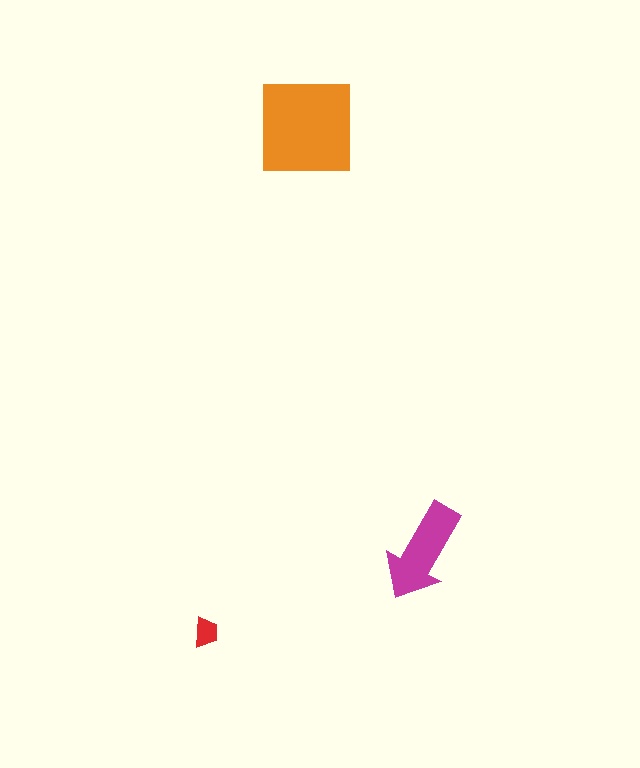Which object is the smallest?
The red trapezoid.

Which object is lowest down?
The red trapezoid is bottommost.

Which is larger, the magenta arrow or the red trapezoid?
The magenta arrow.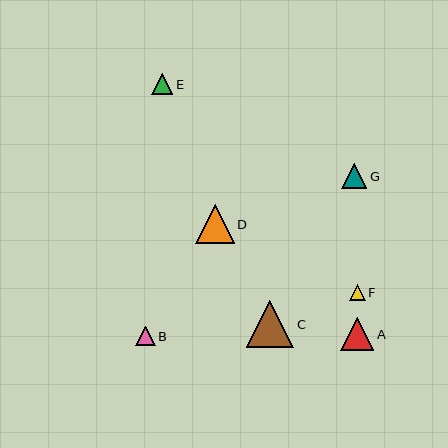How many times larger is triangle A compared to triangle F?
Triangle A is approximately 2.2 times the size of triangle F.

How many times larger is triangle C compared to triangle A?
Triangle C is approximately 1.4 times the size of triangle A.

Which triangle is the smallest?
Triangle F is the smallest with a size of approximately 16 pixels.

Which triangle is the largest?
Triangle C is the largest with a size of approximately 47 pixels.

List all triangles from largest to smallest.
From largest to smallest: C, D, A, G, E, B, F.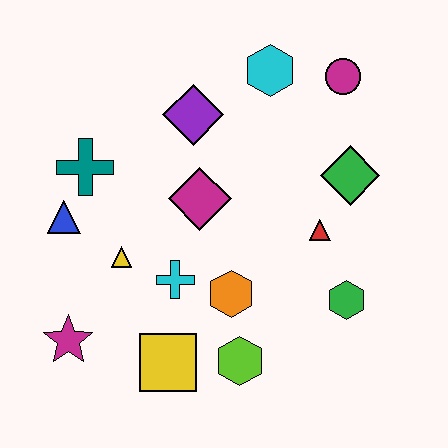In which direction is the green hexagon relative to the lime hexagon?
The green hexagon is to the right of the lime hexagon.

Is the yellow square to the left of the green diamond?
Yes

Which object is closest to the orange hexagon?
The cyan cross is closest to the orange hexagon.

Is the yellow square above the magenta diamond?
No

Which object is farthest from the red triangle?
The magenta star is farthest from the red triangle.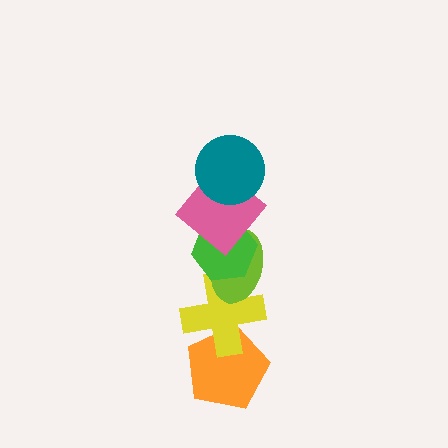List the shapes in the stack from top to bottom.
From top to bottom: the teal circle, the pink diamond, the green hexagon, the lime ellipse, the yellow cross, the orange pentagon.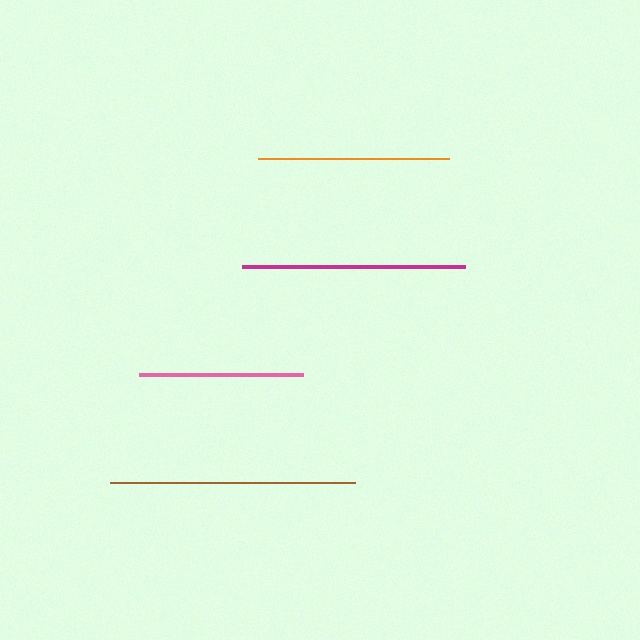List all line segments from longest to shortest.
From longest to shortest: brown, magenta, orange, pink.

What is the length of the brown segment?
The brown segment is approximately 246 pixels long.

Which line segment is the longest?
The brown line is the longest at approximately 246 pixels.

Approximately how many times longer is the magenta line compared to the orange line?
The magenta line is approximately 1.2 times the length of the orange line.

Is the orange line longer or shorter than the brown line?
The brown line is longer than the orange line.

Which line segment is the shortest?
The pink line is the shortest at approximately 164 pixels.